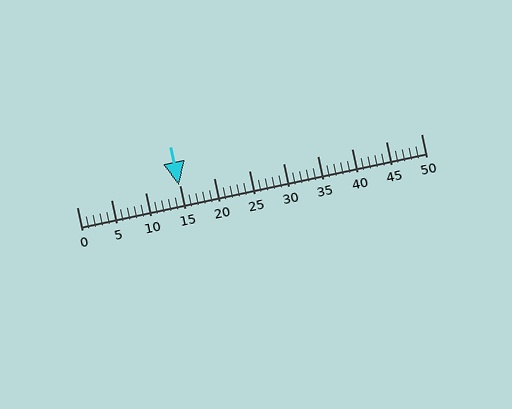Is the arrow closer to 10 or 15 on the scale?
The arrow is closer to 15.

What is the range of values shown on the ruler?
The ruler shows values from 0 to 50.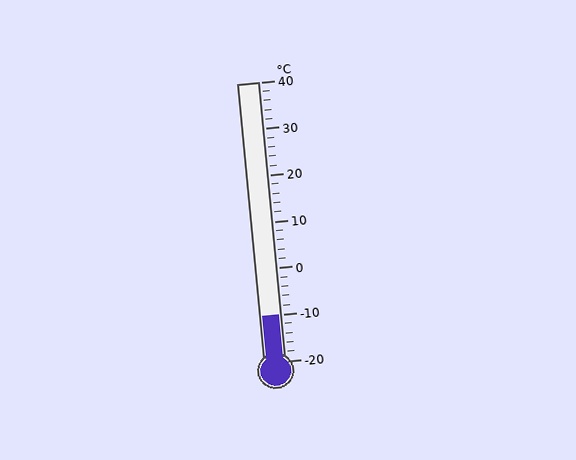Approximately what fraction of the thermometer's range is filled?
The thermometer is filled to approximately 15% of its range.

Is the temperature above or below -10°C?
The temperature is at -10°C.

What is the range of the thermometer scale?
The thermometer scale ranges from -20°C to 40°C.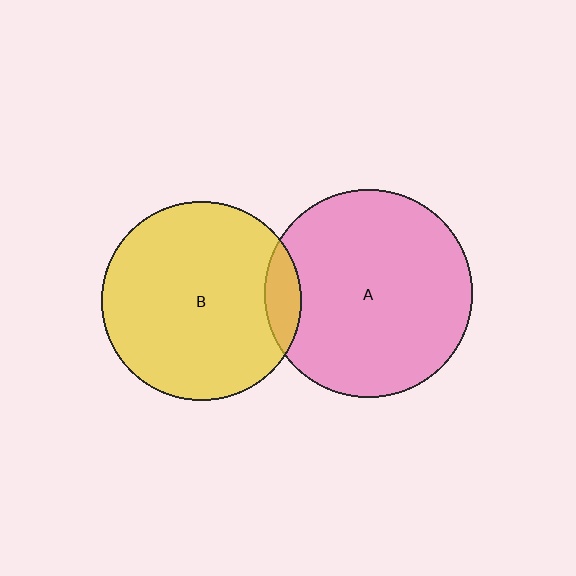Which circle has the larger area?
Circle A (pink).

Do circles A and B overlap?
Yes.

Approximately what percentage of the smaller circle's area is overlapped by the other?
Approximately 10%.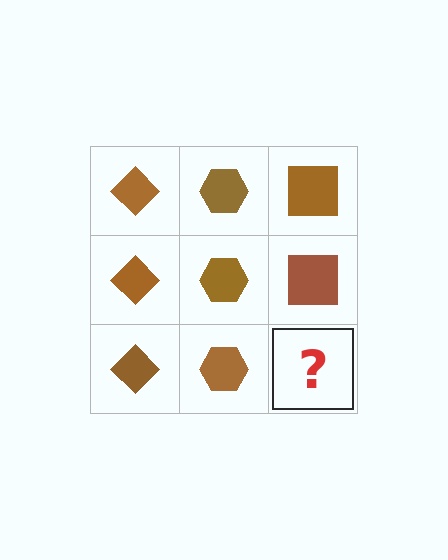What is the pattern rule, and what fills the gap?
The rule is that each column has a consistent shape. The gap should be filled with a brown square.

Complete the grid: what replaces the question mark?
The question mark should be replaced with a brown square.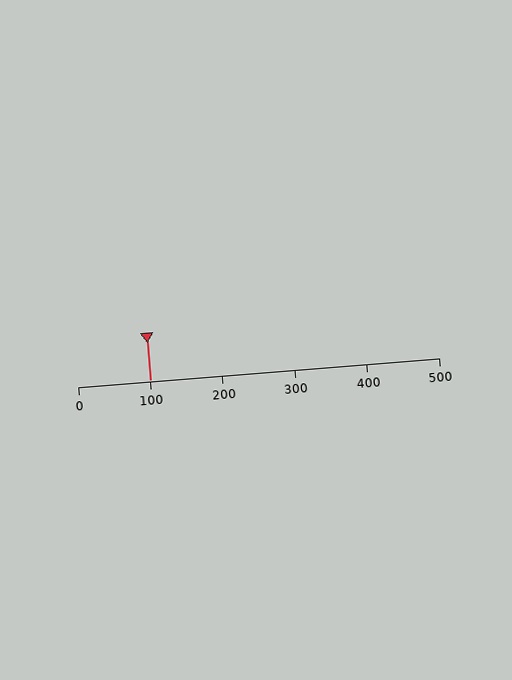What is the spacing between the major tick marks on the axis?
The major ticks are spaced 100 apart.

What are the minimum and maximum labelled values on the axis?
The axis runs from 0 to 500.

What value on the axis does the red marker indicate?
The marker indicates approximately 100.